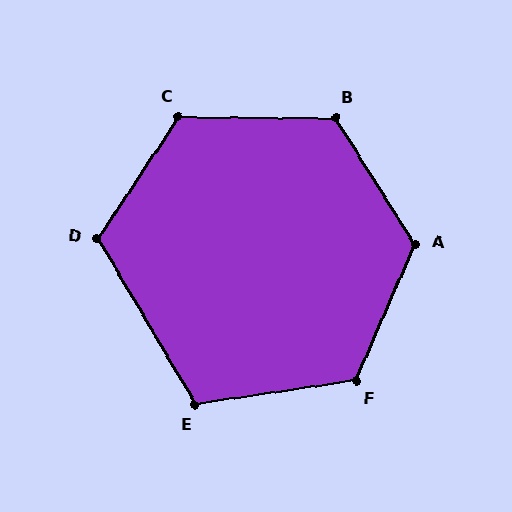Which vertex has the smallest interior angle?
E, at approximately 113 degrees.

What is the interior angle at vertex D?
Approximately 116 degrees (obtuse).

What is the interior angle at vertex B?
Approximately 122 degrees (obtuse).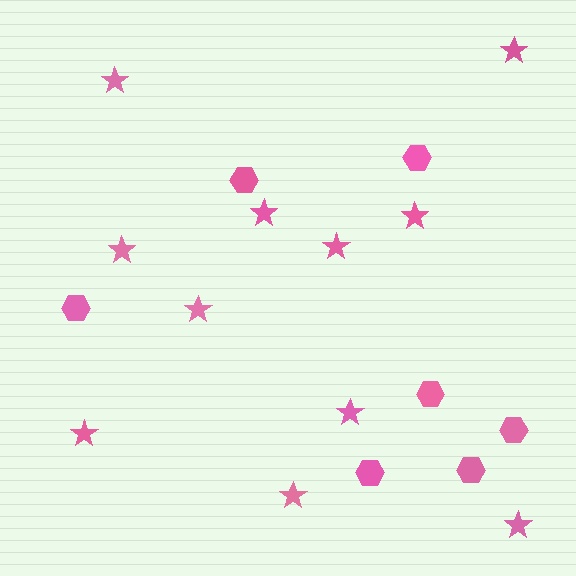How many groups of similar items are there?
There are 2 groups: one group of stars (11) and one group of hexagons (7).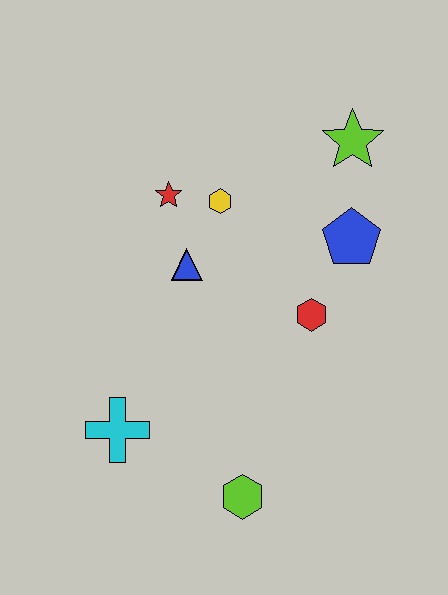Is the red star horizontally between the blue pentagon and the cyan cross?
Yes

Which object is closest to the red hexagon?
The blue pentagon is closest to the red hexagon.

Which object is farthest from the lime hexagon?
The lime star is farthest from the lime hexagon.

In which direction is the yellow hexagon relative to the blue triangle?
The yellow hexagon is above the blue triangle.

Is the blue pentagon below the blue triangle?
No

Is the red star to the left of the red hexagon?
Yes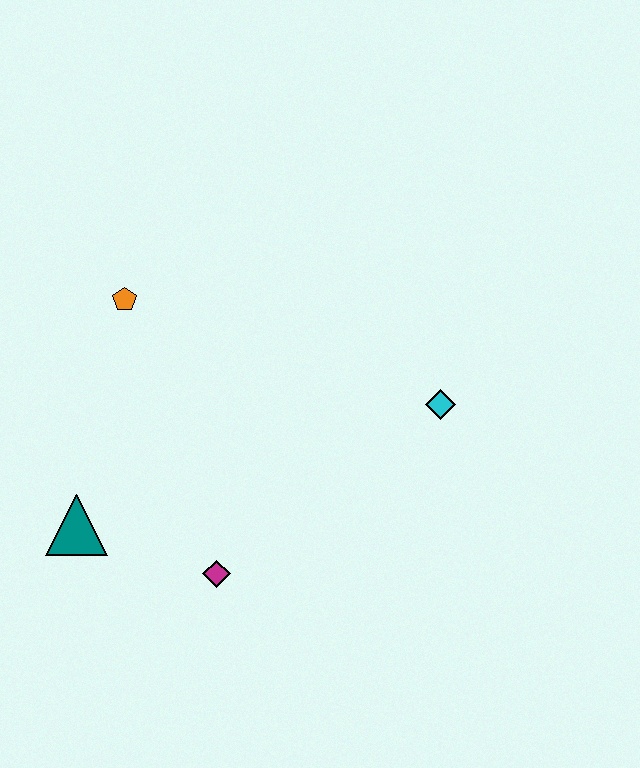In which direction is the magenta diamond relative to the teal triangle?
The magenta diamond is to the right of the teal triangle.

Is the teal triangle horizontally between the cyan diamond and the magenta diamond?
No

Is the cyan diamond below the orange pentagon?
Yes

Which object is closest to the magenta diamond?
The teal triangle is closest to the magenta diamond.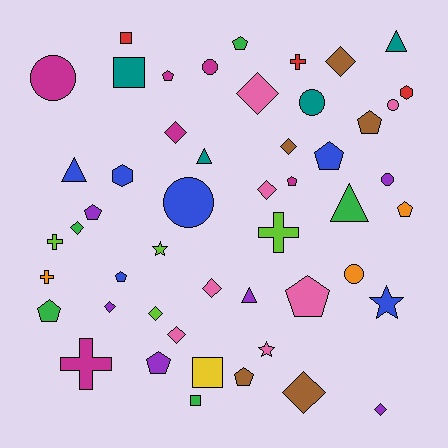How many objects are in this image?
There are 50 objects.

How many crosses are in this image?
There are 5 crosses.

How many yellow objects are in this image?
There is 1 yellow object.